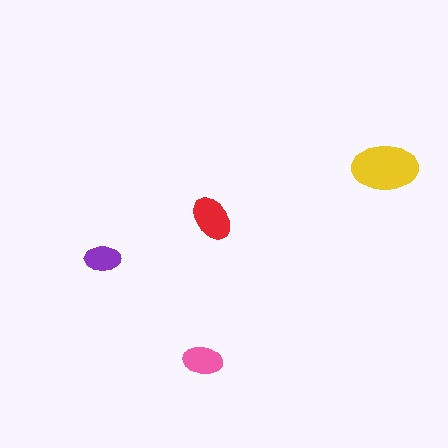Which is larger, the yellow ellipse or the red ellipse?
The yellow one.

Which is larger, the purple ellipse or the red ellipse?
The red one.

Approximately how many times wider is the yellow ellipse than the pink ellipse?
About 1.5 times wider.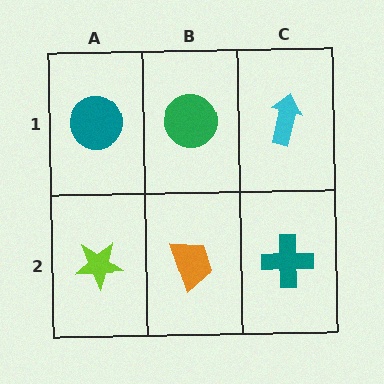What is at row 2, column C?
A teal cross.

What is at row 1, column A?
A teal circle.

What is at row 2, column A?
A lime star.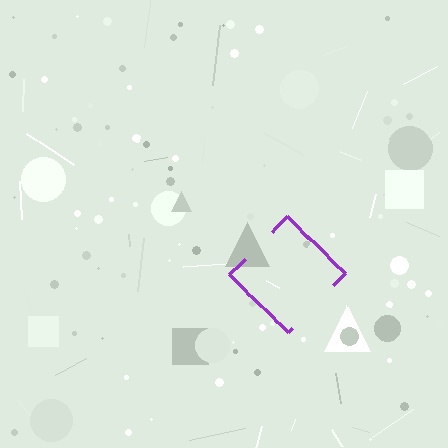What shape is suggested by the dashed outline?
The dashed outline suggests a diamond.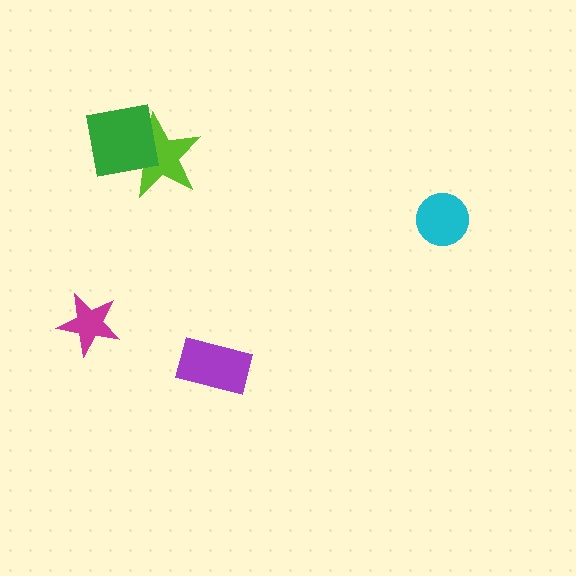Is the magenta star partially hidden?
No, no other shape covers it.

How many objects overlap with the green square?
1 object overlaps with the green square.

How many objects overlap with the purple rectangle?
0 objects overlap with the purple rectangle.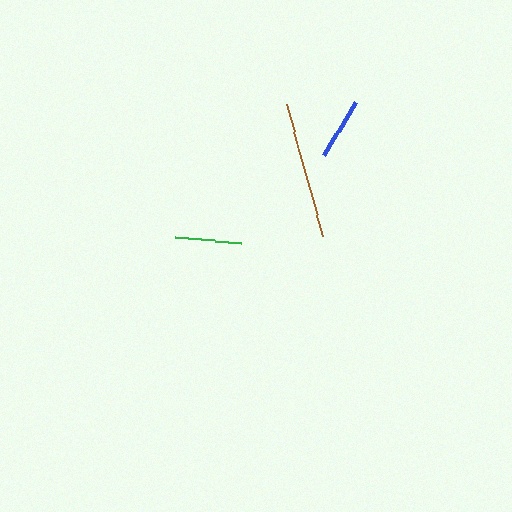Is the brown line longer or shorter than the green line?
The brown line is longer than the green line.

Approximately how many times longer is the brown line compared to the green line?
The brown line is approximately 2.1 times the length of the green line.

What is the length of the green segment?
The green segment is approximately 66 pixels long.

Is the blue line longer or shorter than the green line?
The green line is longer than the blue line.